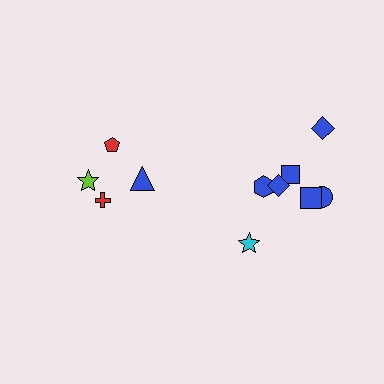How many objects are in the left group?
There are 4 objects.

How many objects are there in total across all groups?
There are 11 objects.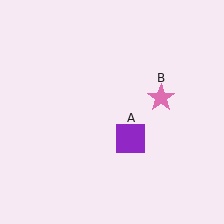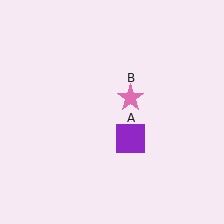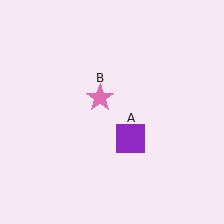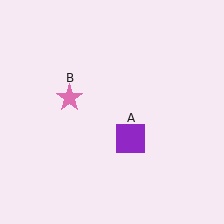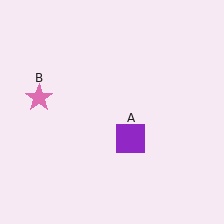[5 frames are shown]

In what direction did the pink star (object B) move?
The pink star (object B) moved left.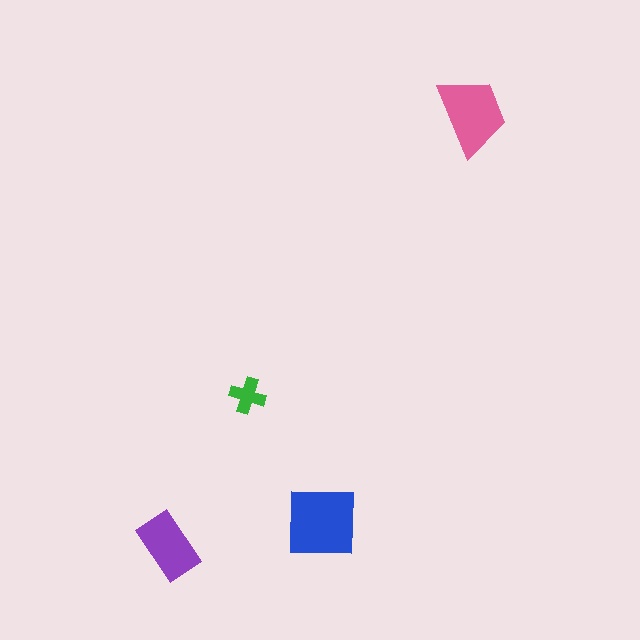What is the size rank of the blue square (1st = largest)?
1st.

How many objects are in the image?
There are 4 objects in the image.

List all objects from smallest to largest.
The green cross, the purple rectangle, the pink trapezoid, the blue square.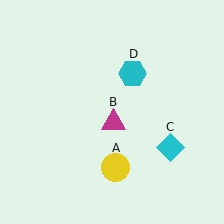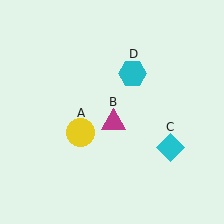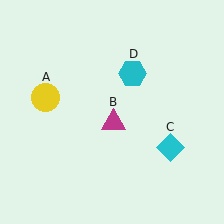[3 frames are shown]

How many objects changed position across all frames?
1 object changed position: yellow circle (object A).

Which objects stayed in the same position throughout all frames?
Magenta triangle (object B) and cyan diamond (object C) and cyan hexagon (object D) remained stationary.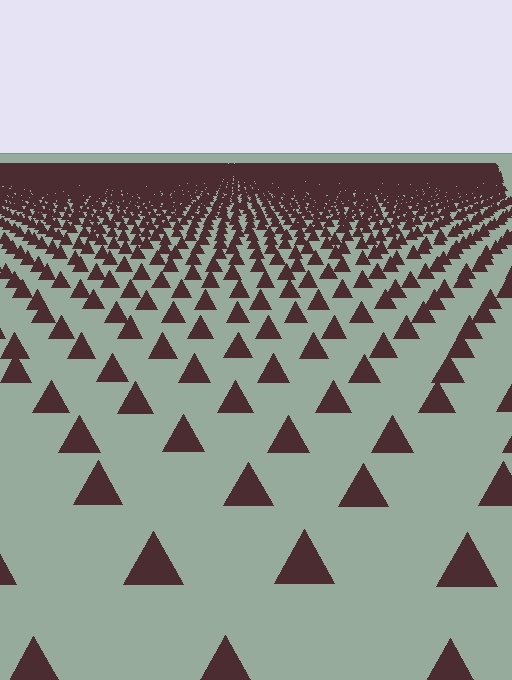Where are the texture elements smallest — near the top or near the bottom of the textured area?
Near the top.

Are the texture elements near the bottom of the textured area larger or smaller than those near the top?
Larger. Near the bottom, elements are closer to the viewer and appear at a bigger on-screen size.